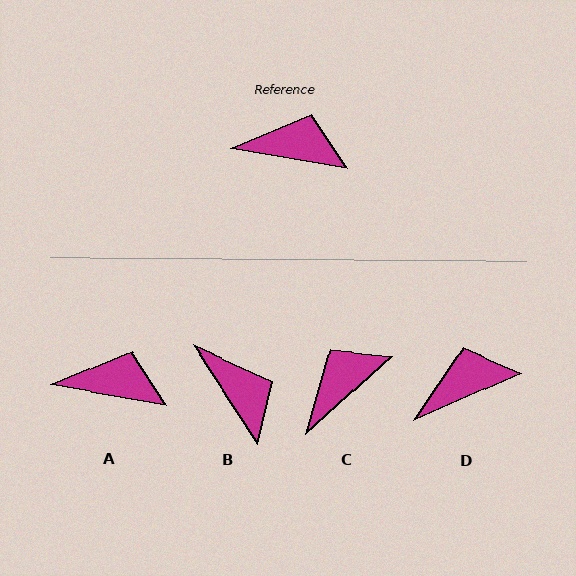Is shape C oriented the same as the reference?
No, it is off by about 52 degrees.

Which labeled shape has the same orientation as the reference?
A.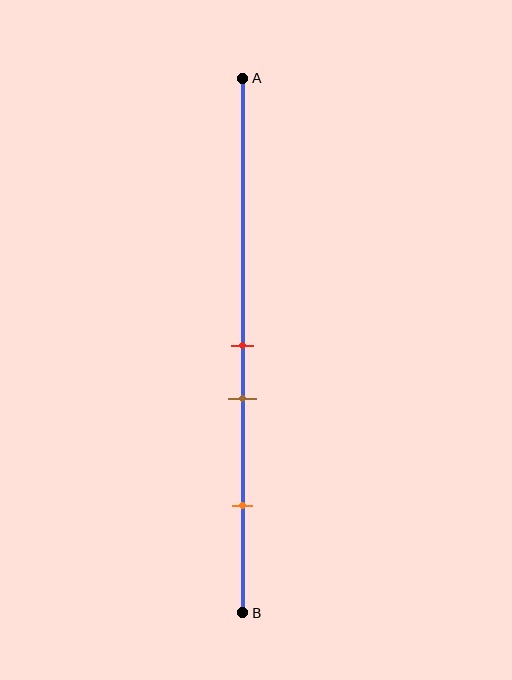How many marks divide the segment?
There are 3 marks dividing the segment.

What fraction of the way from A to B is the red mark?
The red mark is approximately 50% (0.5) of the way from A to B.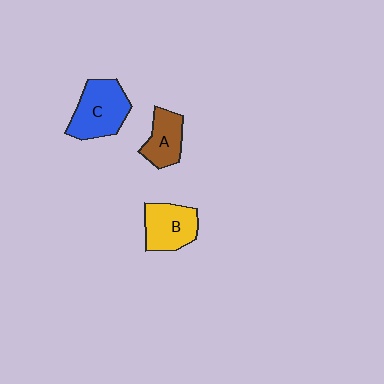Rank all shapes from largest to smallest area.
From largest to smallest: C (blue), B (yellow), A (brown).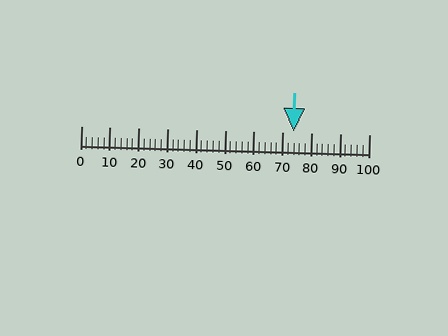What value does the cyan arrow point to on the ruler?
The cyan arrow points to approximately 74.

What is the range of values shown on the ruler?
The ruler shows values from 0 to 100.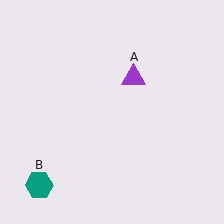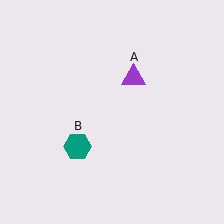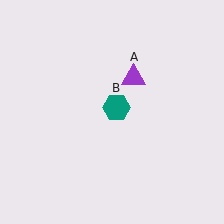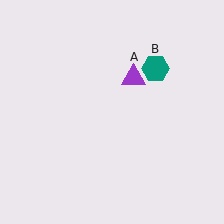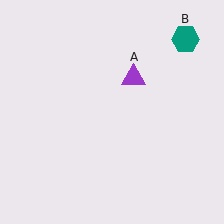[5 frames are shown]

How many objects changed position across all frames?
1 object changed position: teal hexagon (object B).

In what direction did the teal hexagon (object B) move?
The teal hexagon (object B) moved up and to the right.